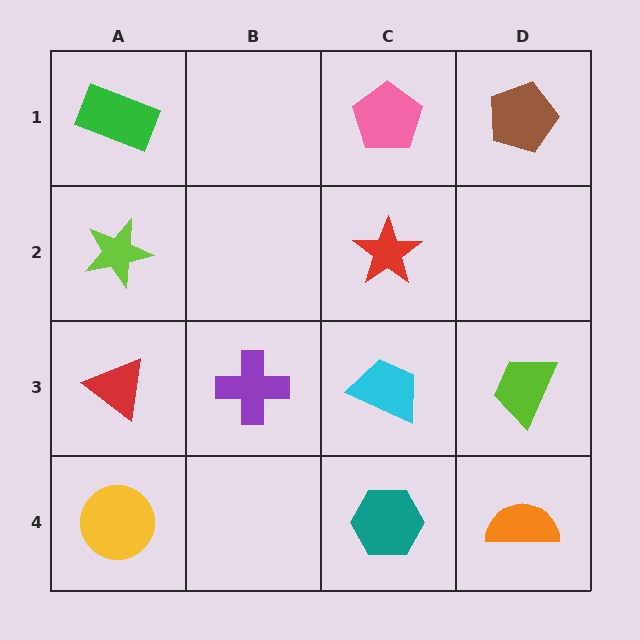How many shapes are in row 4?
3 shapes.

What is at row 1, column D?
A brown pentagon.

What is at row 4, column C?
A teal hexagon.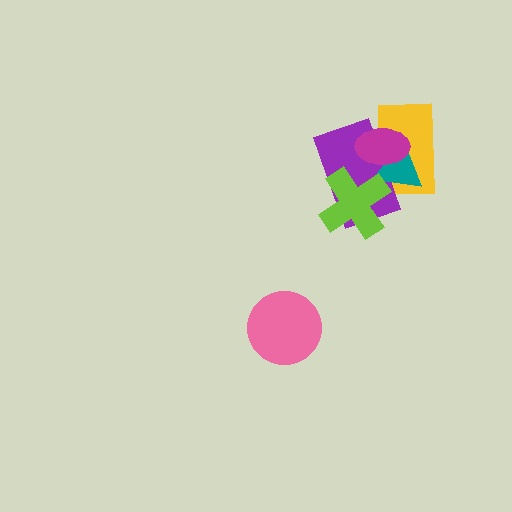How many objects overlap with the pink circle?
0 objects overlap with the pink circle.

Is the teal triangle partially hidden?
Yes, it is partially covered by another shape.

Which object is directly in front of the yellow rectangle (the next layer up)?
The purple rectangle is directly in front of the yellow rectangle.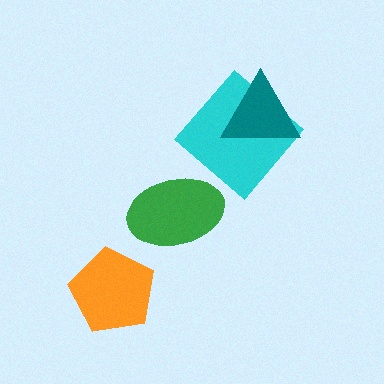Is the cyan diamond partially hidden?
Yes, it is partially covered by another shape.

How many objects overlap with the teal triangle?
1 object overlaps with the teal triangle.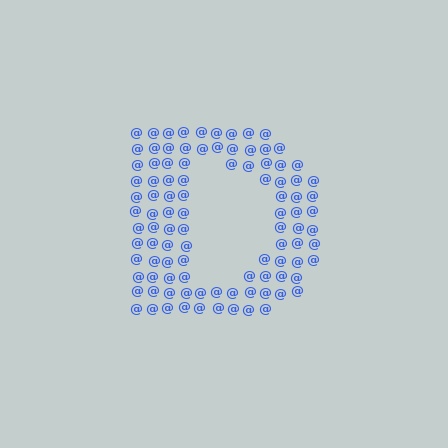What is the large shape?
The large shape is the letter D.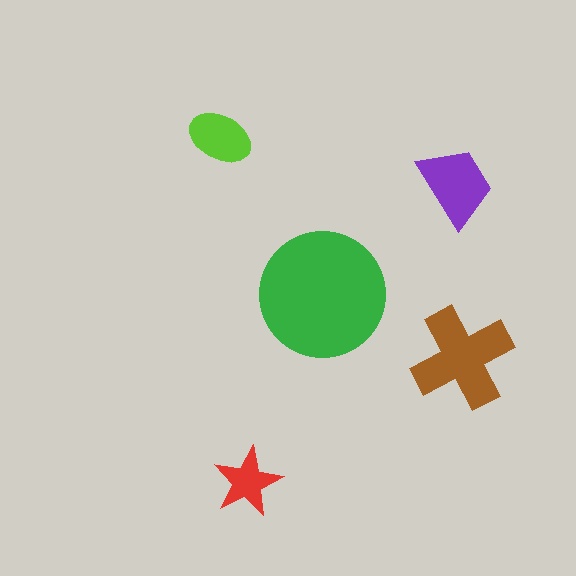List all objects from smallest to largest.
The red star, the lime ellipse, the purple trapezoid, the brown cross, the green circle.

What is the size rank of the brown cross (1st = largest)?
2nd.